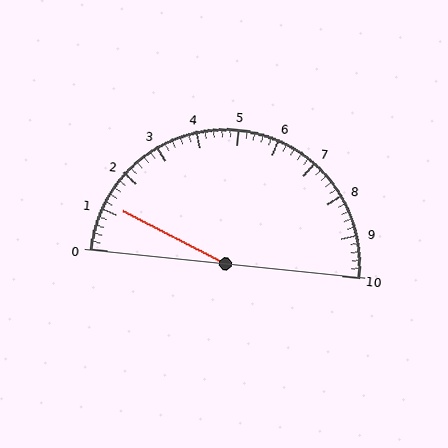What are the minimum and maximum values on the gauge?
The gauge ranges from 0 to 10.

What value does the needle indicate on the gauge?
The needle indicates approximately 1.2.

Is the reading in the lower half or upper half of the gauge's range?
The reading is in the lower half of the range (0 to 10).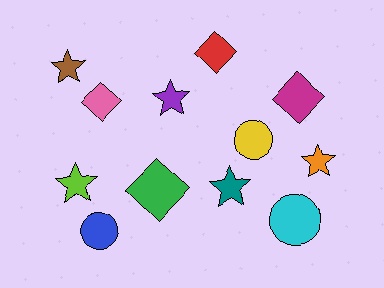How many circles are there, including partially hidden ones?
There are 3 circles.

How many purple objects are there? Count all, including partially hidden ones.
There is 1 purple object.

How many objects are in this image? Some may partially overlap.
There are 12 objects.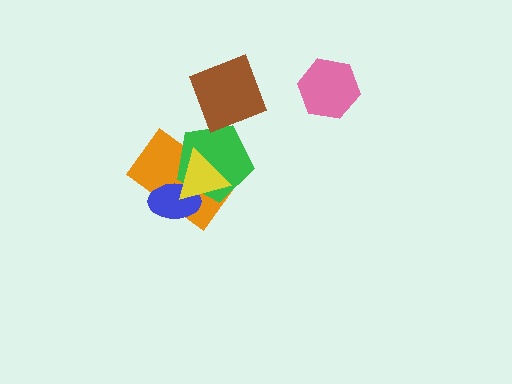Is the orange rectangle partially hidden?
Yes, it is partially covered by another shape.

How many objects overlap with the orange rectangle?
3 objects overlap with the orange rectangle.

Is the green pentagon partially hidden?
Yes, it is partially covered by another shape.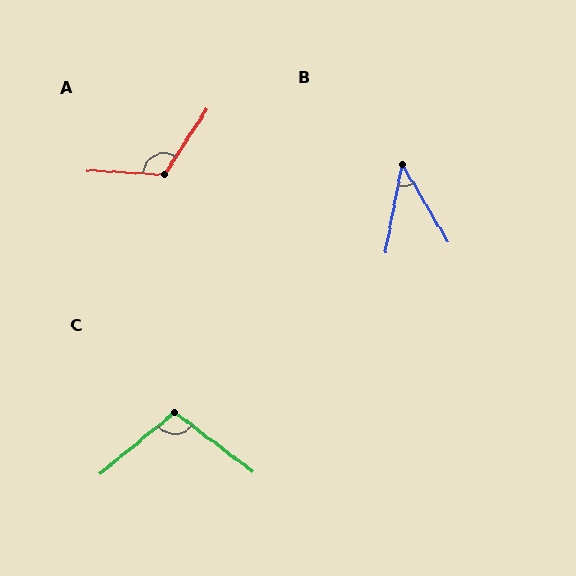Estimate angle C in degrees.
Approximately 104 degrees.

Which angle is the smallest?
B, at approximately 42 degrees.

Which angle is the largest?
A, at approximately 120 degrees.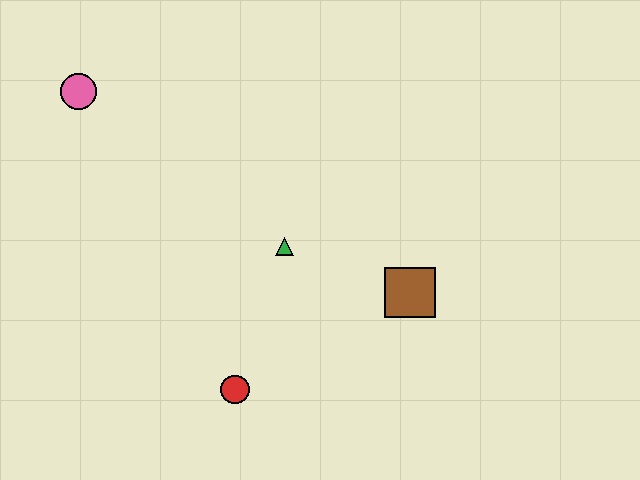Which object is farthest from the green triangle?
The pink circle is farthest from the green triangle.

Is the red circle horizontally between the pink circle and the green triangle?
Yes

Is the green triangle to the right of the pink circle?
Yes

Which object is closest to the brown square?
The green triangle is closest to the brown square.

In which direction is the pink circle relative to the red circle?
The pink circle is above the red circle.